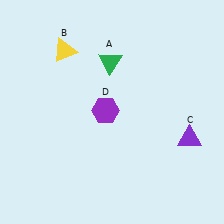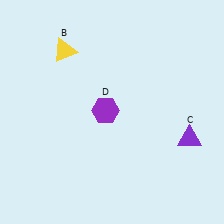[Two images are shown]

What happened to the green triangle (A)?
The green triangle (A) was removed in Image 2. It was in the top-left area of Image 1.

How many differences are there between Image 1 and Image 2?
There is 1 difference between the two images.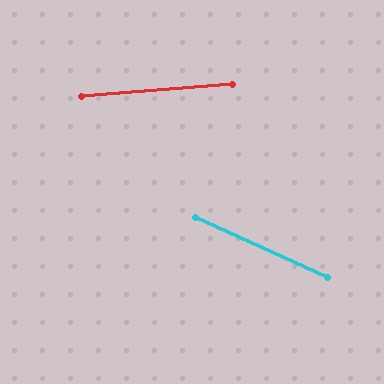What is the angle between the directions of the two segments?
Approximately 29 degrees.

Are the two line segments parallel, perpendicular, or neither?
Neither parallel nor perpendicular — they differ by about 29°.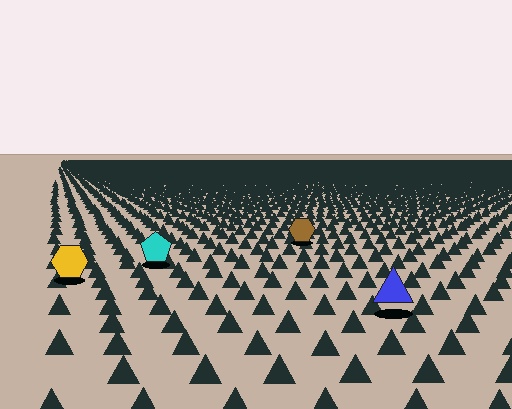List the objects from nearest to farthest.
From nearest to farthest: the blue triangle, the yellow hexagon, the cyan pentagon, the brown hexagon.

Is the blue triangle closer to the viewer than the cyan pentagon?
Yes. The blue triangle is closer — you can tell from the texture gradient: the ground texture is coarser near it.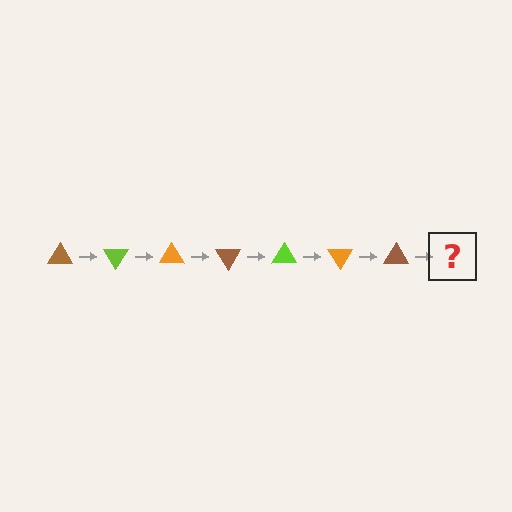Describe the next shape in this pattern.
It should be a lime triangle, rotated 420 degrees from the start.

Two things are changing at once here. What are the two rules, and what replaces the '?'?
The two rules are that it rotates 60 degrees each step and the color cycles through brown, lime, and orange. The '?' should be a lime triangle, rotated 420 degrees from the start.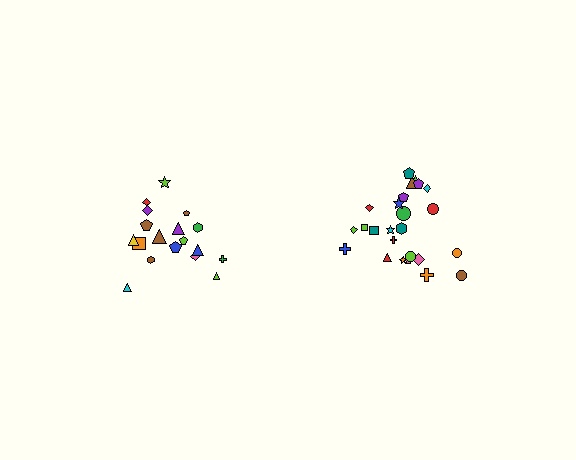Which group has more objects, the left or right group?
The right group.